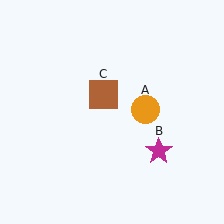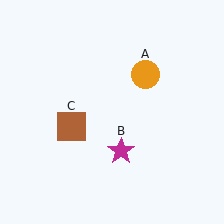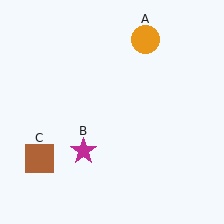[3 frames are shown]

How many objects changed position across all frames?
3 objects changed position: orange circle (object A), magenta star (object B), brown square (object C).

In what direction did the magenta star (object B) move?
The magenta star (object B) moved left.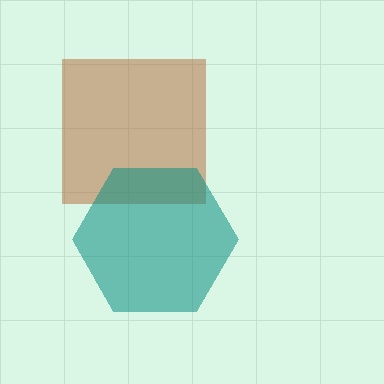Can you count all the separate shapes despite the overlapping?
Yes, there are 2 separate shapes.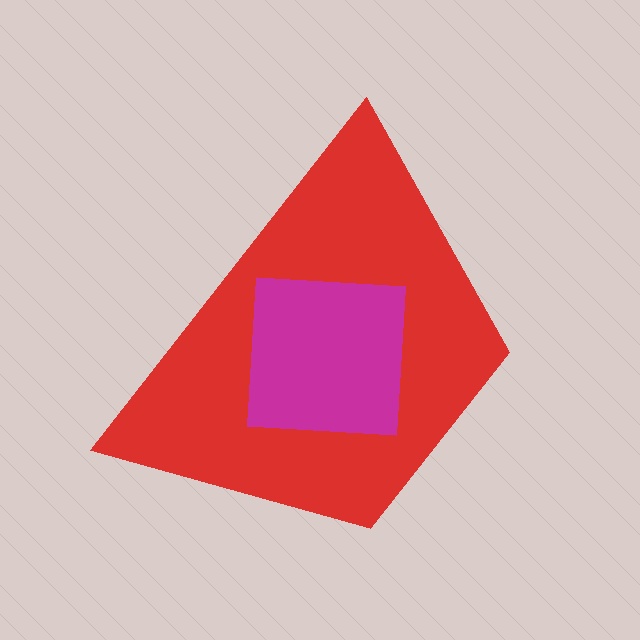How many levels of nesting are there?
2.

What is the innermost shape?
The magenta square.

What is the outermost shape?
The red trapezoid.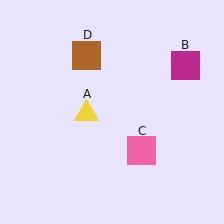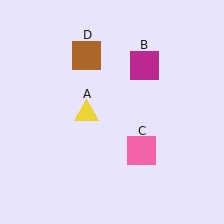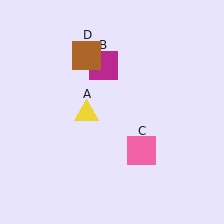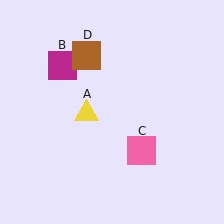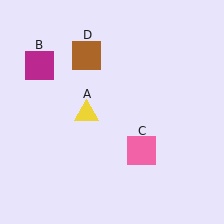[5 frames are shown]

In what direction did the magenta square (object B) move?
The magenta square (object B) moved left.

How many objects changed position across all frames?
1 object changed position: magenta square (object B).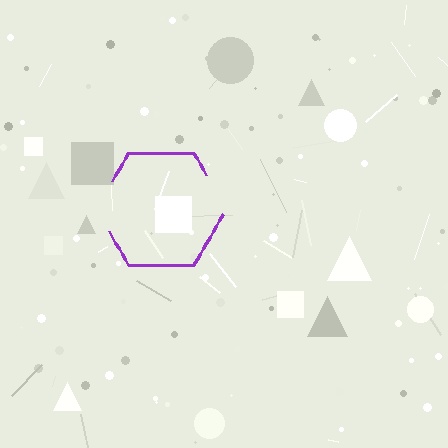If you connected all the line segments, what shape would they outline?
They would outline a hexagon.